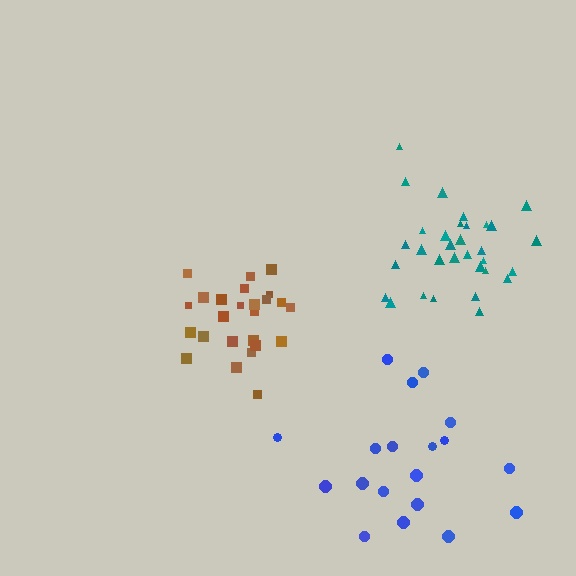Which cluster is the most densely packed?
Brown.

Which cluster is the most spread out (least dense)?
Blue.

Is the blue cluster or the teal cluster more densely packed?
Teal.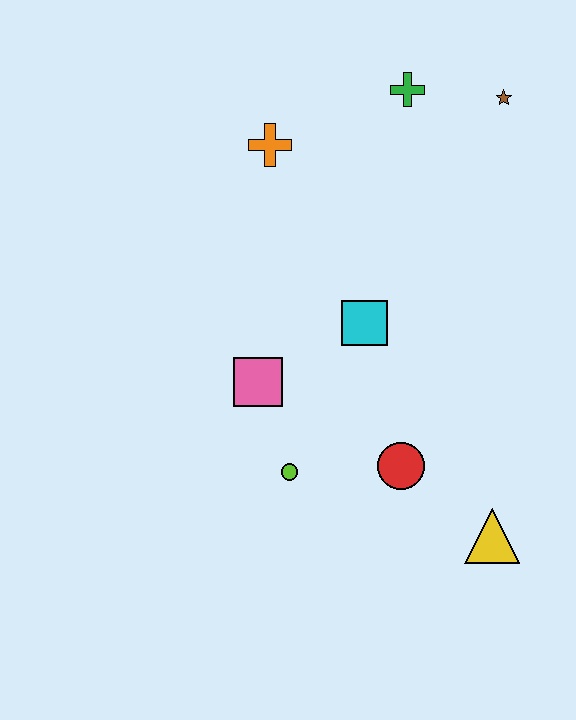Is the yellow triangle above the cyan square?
No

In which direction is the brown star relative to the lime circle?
The brown star is above the lime circle.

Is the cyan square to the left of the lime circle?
No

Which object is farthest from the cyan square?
The brown star is farthest from the cyan square.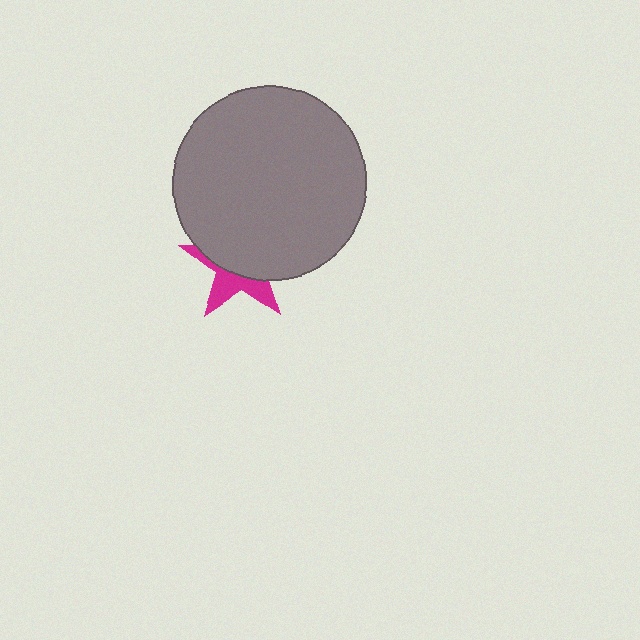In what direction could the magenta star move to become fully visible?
The magenta star could move down. That would shift it out from behind the gray circle entirely.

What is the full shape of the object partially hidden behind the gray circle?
The partially hidden object is a magenta star.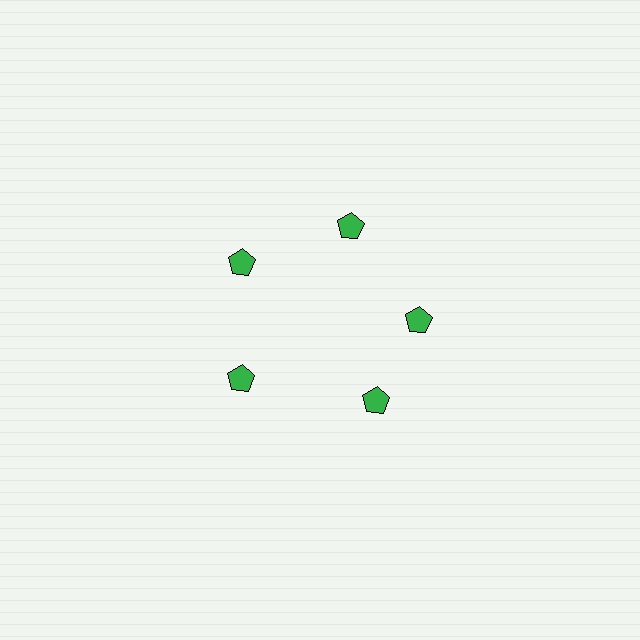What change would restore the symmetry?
The symmetry would be restored by rotating it back into even spacing with its neighbors so that all 5 pentagons sit at equal angles and equal distance from the center.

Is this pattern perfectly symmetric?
No. The 5 green pentagons are arranged in a ring, but one element near the 5 o'clock position is rotated out of alignment along the ring, breaking the 5-fold rotational symmetry.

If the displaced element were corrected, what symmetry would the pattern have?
It would have 5-fold rotational symmetry — the pattern would map onto itself every 72 degrees.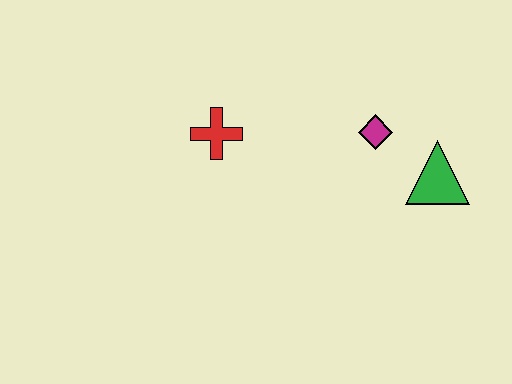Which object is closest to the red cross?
The magenta diamond is closest to the red cross.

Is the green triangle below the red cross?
Yes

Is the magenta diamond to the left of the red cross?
No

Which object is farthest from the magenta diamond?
The red cross is farthest from the magenta diamond.